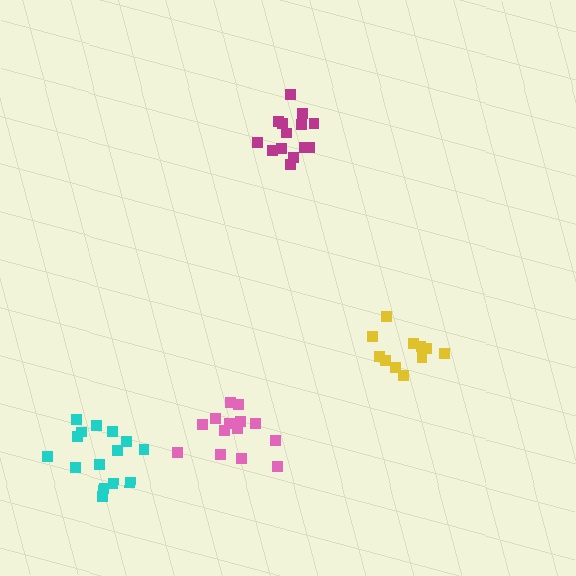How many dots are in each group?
Group 1: 14 dots, Group 2: 12 dots, Group 3: 15 dots, Group 4: 14 dots (55 total).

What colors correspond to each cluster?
The clusters are colored: pink, yellow, cyan, magenta.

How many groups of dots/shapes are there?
There are 4 groups.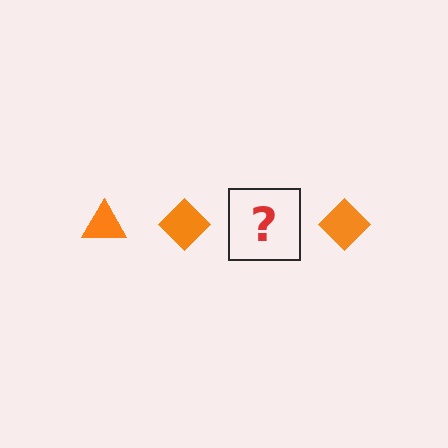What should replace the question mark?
The question mark should be replaced with an orange triangle.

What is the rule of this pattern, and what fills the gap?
The rule is that the pattern cycles through triangle, diamond shapes in orange. The gap should be filled with an orange triangle.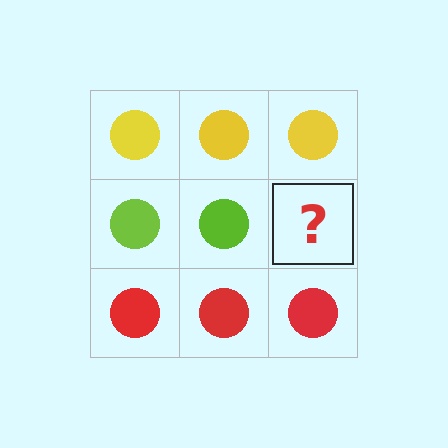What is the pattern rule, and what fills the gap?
The rule is that each row has a consistent color. The gap should be filled with a lime circle.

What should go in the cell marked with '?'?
The missing cell should contain a lime circle.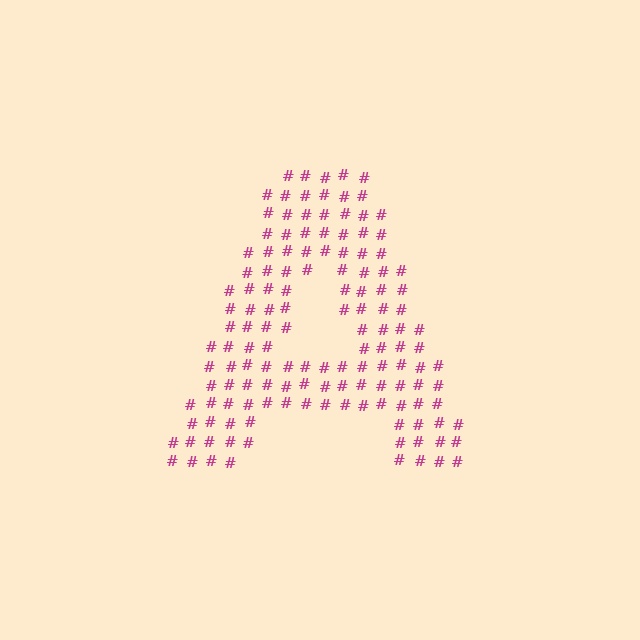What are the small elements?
The small elements are hash symbols.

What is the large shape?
The large shape is the letter A.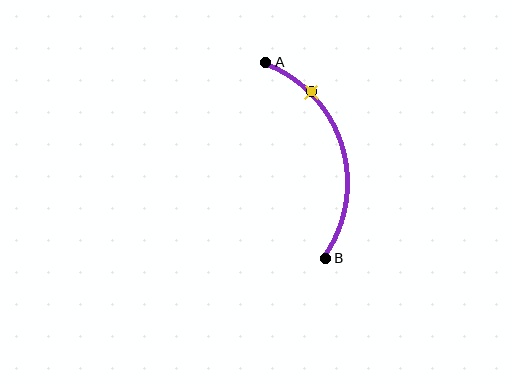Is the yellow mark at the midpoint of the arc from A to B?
No. The yellow mark lies on the arc but is closer to endpoint A. The arc midpoint would be at the point on the curve equidistant along the arc from both A and B.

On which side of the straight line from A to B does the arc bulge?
The arc bulges to the right of the straight line connecting A and B.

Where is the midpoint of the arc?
The arc midpoint is the point on the curve farthest from the straight line joining A and B. It sits to the right of that line.